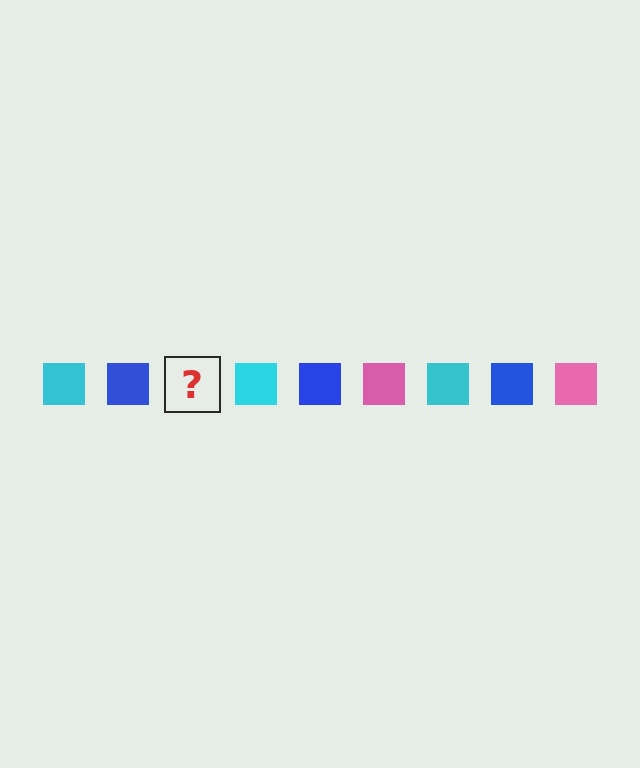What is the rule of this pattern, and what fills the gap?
The rule is that the pattern cycles through cyan, blue, pink squares. The gap should be filled with a pink square.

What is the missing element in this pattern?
The missing element is a pink square.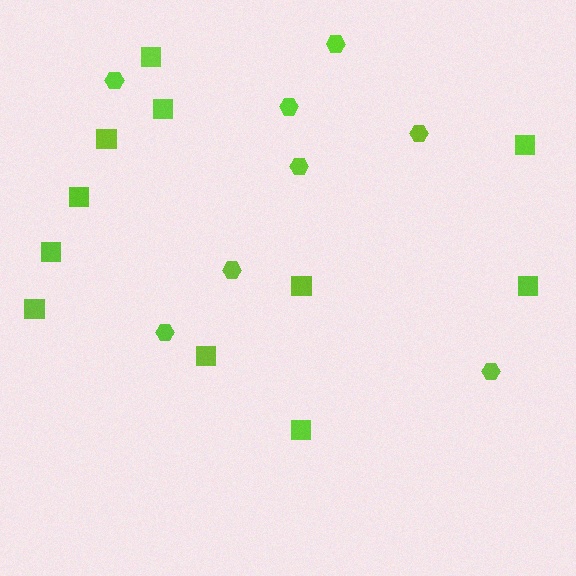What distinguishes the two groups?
There are 2 groups: one group of squares (11) and one group of hexagons (8).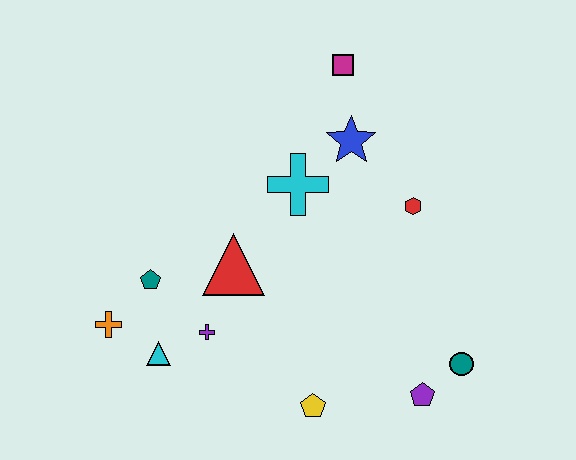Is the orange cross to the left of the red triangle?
Yes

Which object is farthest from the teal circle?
The orange cross is farthest from the teal circle.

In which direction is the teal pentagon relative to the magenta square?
The teal pentagon is below the magenta square.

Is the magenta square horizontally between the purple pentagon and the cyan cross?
Yes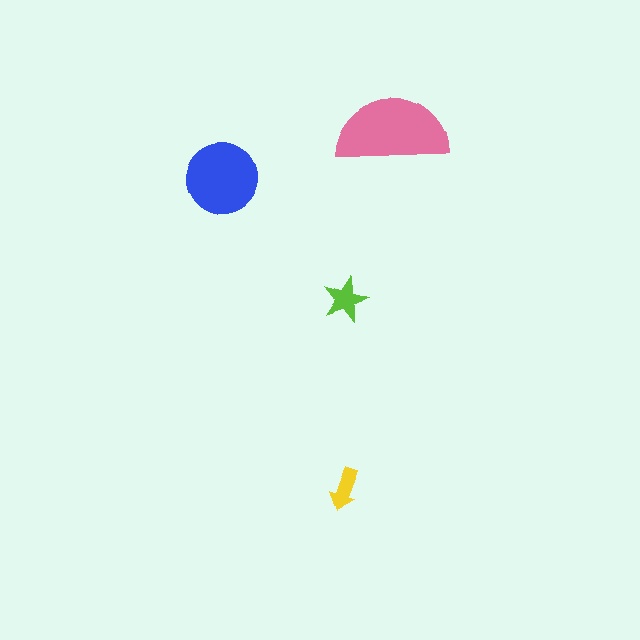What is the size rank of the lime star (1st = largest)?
3rd.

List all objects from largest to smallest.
The pink semicircle, the blue circle, the lime star, the yellow arrow.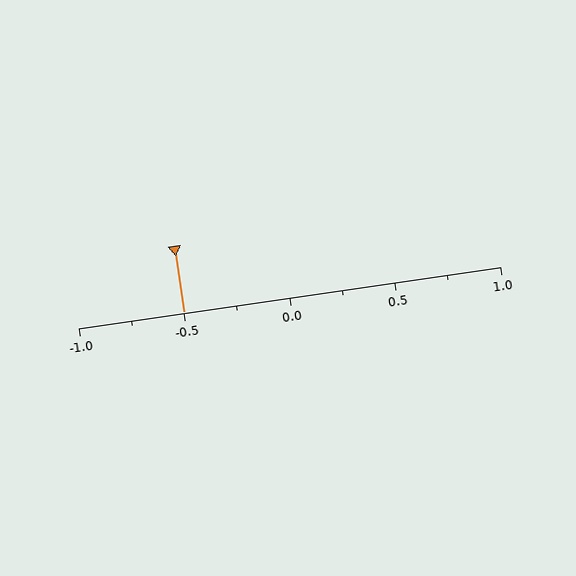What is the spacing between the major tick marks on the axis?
The major ticks are spaced 0.5 apart.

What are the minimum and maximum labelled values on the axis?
The axis runs from -1.0 to 1.0.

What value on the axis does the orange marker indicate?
The marker indicates approximately -0.5.